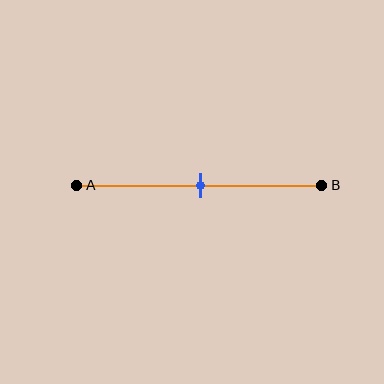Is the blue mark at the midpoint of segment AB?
Yes, the mark is approximately at the midpoint.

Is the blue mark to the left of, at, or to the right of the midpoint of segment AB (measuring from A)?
The blue mark is approximately at the midpoint of segment AB.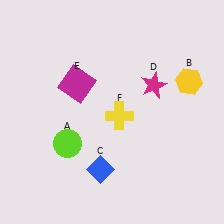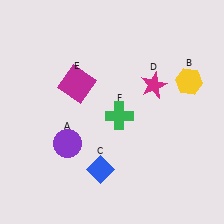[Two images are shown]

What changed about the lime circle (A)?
In Image 1, A is lime. In Image 2, it changed to purple.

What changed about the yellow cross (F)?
In Image 1, F is yellow. In Image 2, it changed to green.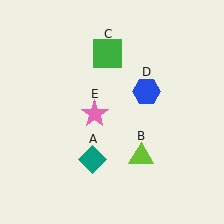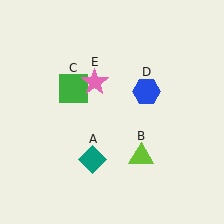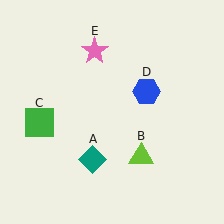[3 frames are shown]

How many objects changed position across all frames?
2 objects changed position: green square (object C), pink star (object E).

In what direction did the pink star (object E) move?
The pink star (object E) moved up.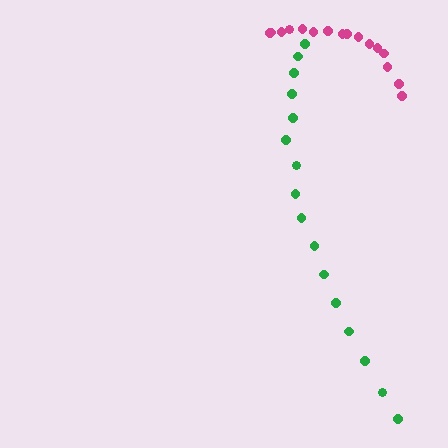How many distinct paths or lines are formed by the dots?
There are 2 distinct paths.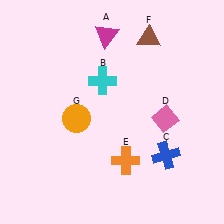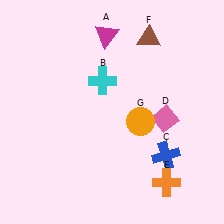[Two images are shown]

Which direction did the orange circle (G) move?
The orange circle (G) moved right.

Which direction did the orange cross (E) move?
The orange cross (E) moved right.